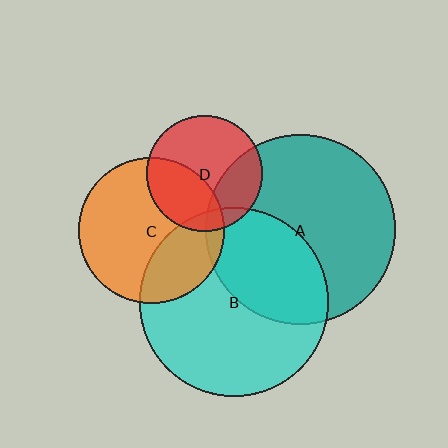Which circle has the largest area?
Circle A (teal).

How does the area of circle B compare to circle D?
Approximately 2.6 times.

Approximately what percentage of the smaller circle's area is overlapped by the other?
Approximately 5%.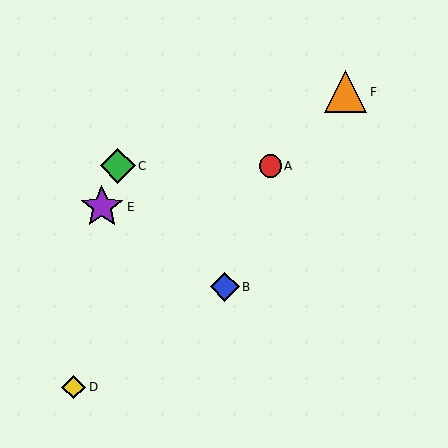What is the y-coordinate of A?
Object A is at y≈166.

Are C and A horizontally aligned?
Yes, both are at y≈166.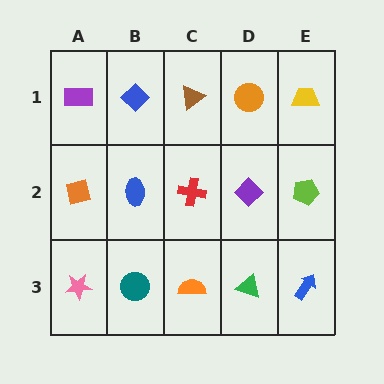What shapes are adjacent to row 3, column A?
An orange square (row 2, column A), a teal circle (row 3, column B).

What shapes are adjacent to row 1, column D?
A purple diamond (row 2, column D), a brown triangle (row 1, column C), a yellow trapezoid (row 1, column E).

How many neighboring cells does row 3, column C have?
3.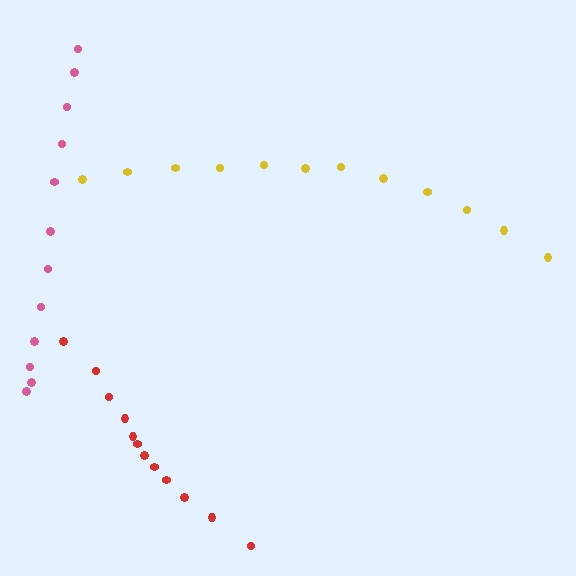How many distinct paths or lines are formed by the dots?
There are 3 distinct paths.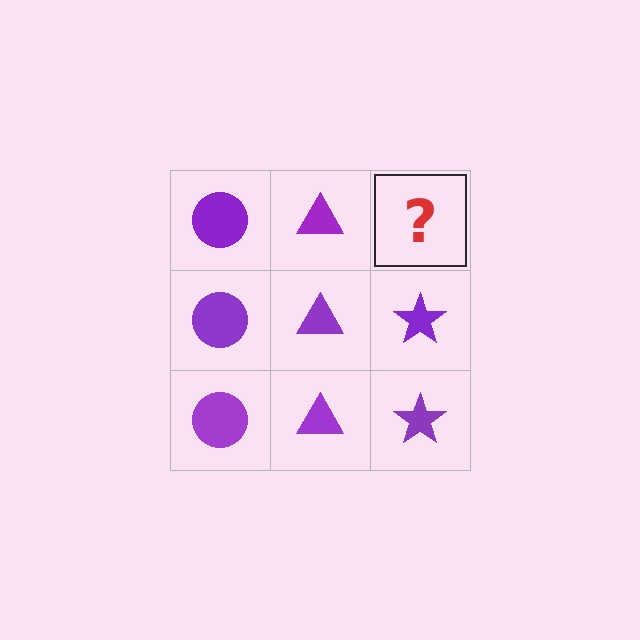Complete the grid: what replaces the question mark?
The question mark should be replaced with a purple star.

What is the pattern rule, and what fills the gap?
The rule is that each column has a consistent shape. The gap should be filled with a purple star.